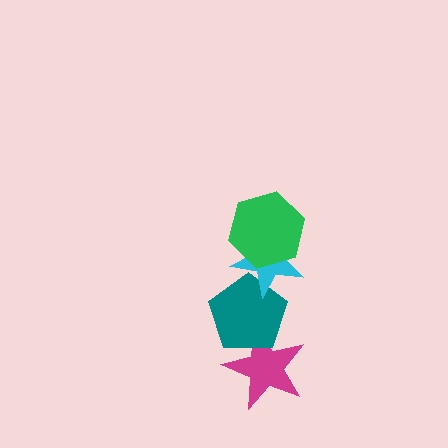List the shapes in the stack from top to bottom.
From top to bottom: the green hexagon, the cyan star, the teal pentagon, the magenta star.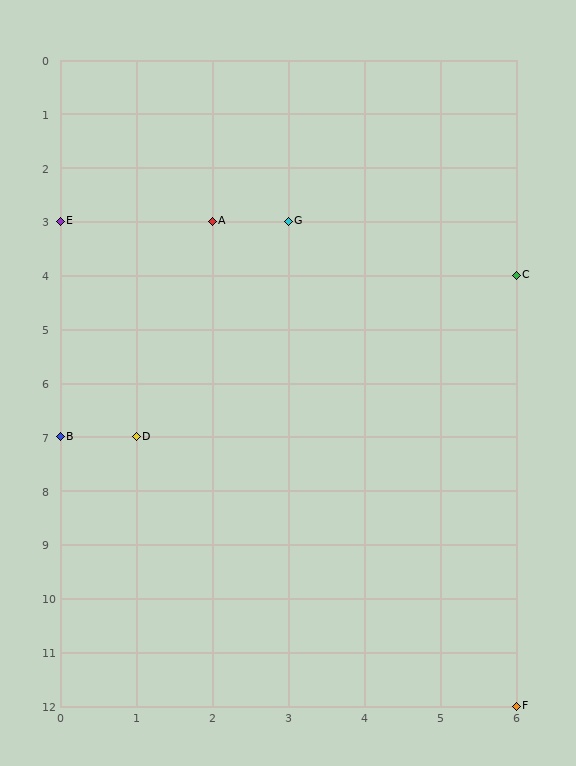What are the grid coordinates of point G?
Point G is at grid coordinates (3, 3).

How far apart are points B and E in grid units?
Points B and E are 4 rows apart.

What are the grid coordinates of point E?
Point E is at grid coordinates (0, 3).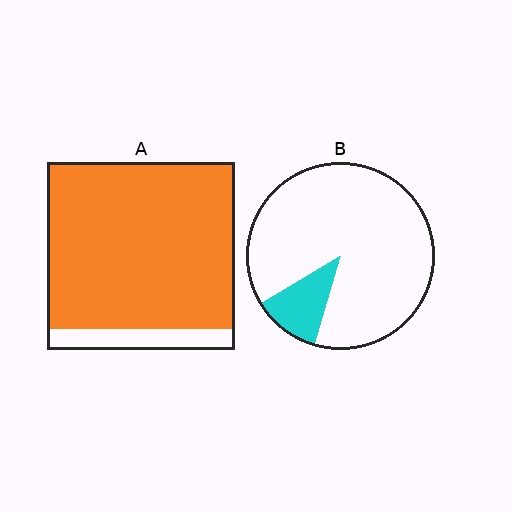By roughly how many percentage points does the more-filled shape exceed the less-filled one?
By roughly 75 percentage points (A over B).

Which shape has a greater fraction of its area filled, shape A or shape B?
Shape A.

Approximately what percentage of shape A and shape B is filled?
A is approximately 90% and B is approximately 10%.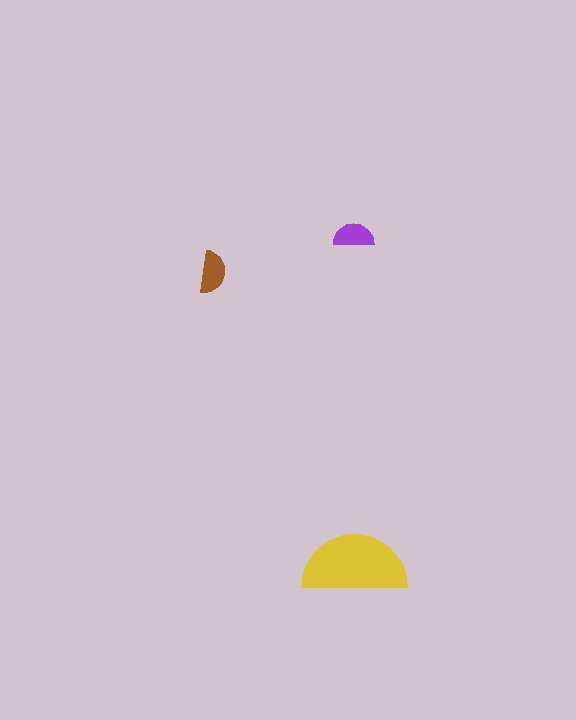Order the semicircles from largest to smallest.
the yellow one, the brown one, the purple one.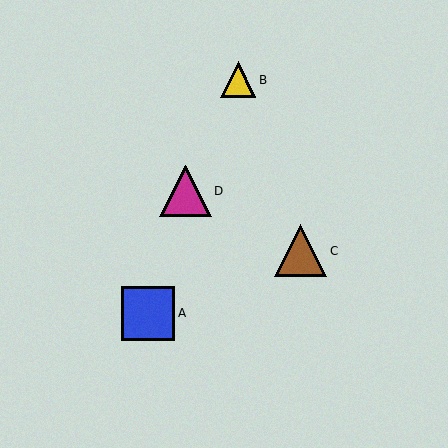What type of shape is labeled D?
Shape D is a magenta triangle.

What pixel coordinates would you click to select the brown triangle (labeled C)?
Click at (301, 251) to select the brown triangle C.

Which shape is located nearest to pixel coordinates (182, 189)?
The magenta triangle (labeled D) at (186, 191) is nearest to that location.